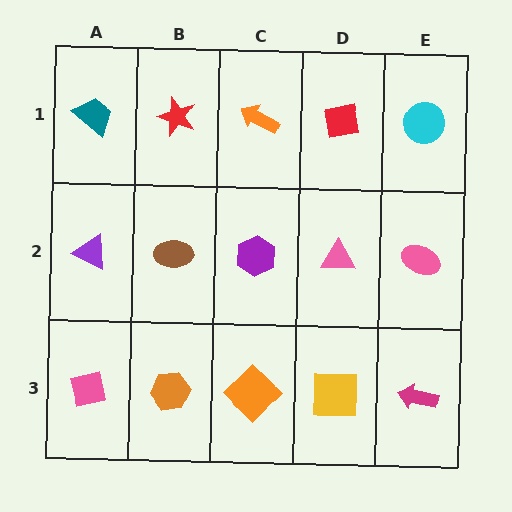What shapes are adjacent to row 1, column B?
A brown ellipse (row 2, column B), a teal trapezoid (row 1, column A), an orange arrow (row 1, column C).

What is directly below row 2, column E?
A magenta arrow.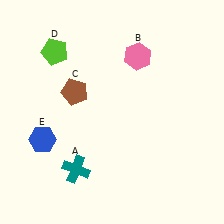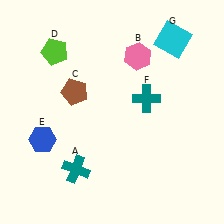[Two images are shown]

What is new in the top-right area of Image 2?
A teal cross (F) was added in the top-right area of Image 2.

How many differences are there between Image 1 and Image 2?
There are 2 differences between the two images.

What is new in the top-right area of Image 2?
A cyan square (G) was added in the top-right area of Image 2.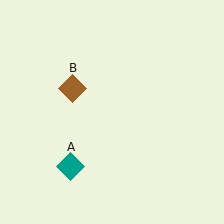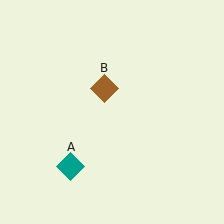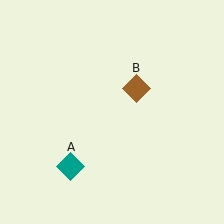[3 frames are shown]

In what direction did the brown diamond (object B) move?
The brown diamond (object B) moved right.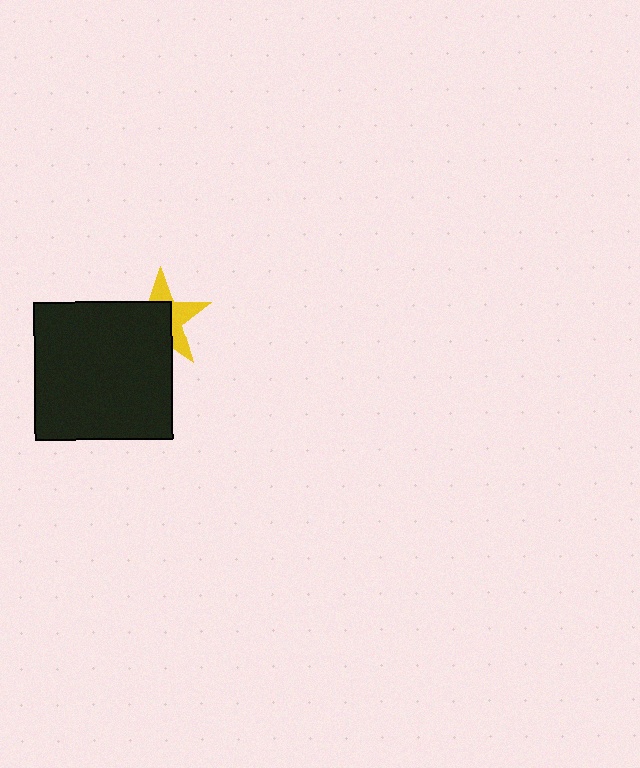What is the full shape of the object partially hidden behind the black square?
The partially hidden object is a yellow star.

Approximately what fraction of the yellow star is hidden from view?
Roughly 58% of the yellow star is hidden behind the black square.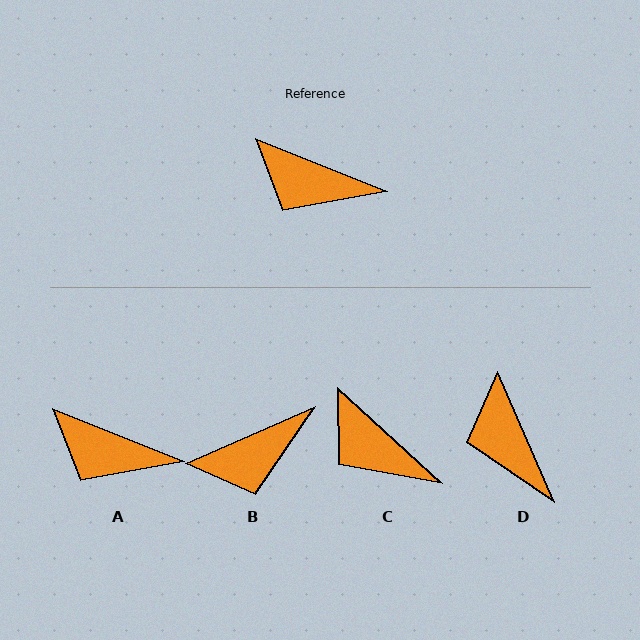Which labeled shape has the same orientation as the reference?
A.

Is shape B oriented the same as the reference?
No, it is off by about 45 degrees.